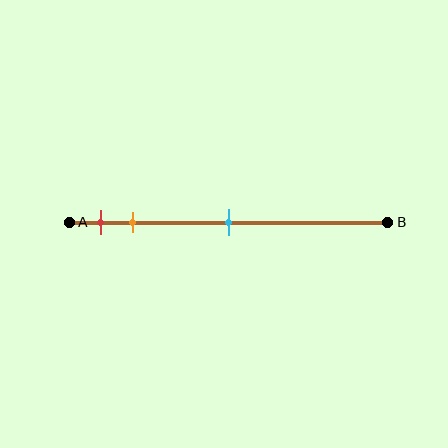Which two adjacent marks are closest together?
The red and orange marks are the closest adjacent pair.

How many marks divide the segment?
There are 3 marks dividing the segment.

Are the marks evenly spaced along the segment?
No, the marks are not evenly spaced.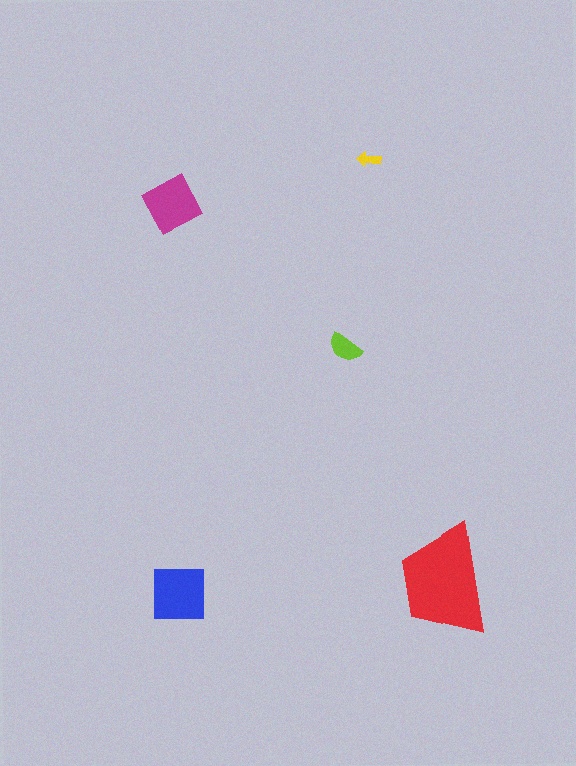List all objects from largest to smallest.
The red trapezoid, the blue square, the magenta diamond, the lime semicircle, the yellow arrow.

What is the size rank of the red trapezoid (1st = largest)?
1st.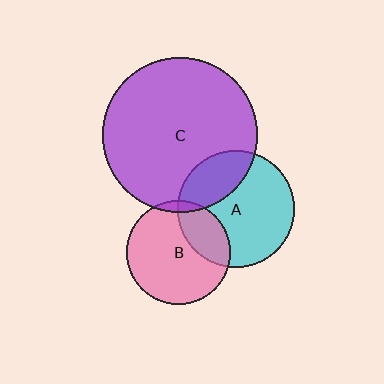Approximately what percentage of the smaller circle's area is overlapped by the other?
Approximately 25%.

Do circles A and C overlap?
Yes.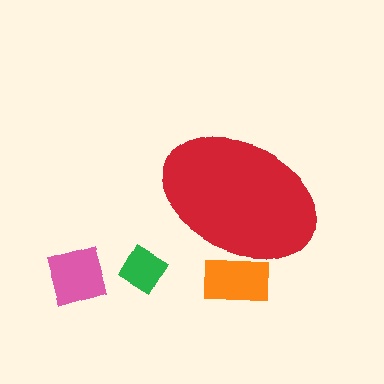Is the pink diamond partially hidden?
No, the pink diamond is fully visible.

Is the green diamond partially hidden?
No, the green diamond is fully visible.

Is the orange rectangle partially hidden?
Yes, the orange rectangle is partially hidden behind the red ellipse.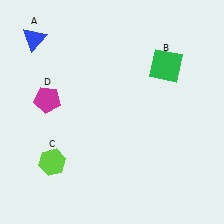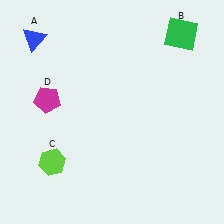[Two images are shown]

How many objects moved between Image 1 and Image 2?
1 object moved between the two images.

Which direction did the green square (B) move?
The green square (B) moved up.